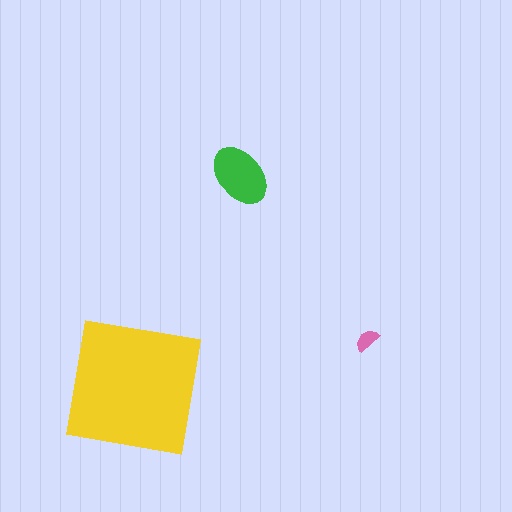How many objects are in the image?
There are 3 objects in the image.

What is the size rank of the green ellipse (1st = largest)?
2nd.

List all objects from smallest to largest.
The pink semicircle, the green ellipse, the yellow square.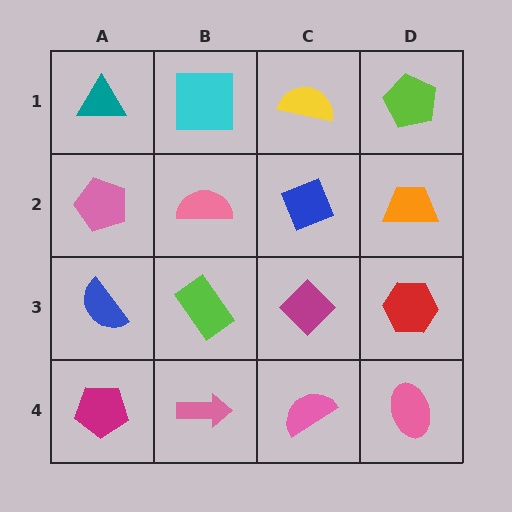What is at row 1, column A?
A teal triangle.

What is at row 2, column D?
An orange trapezoid.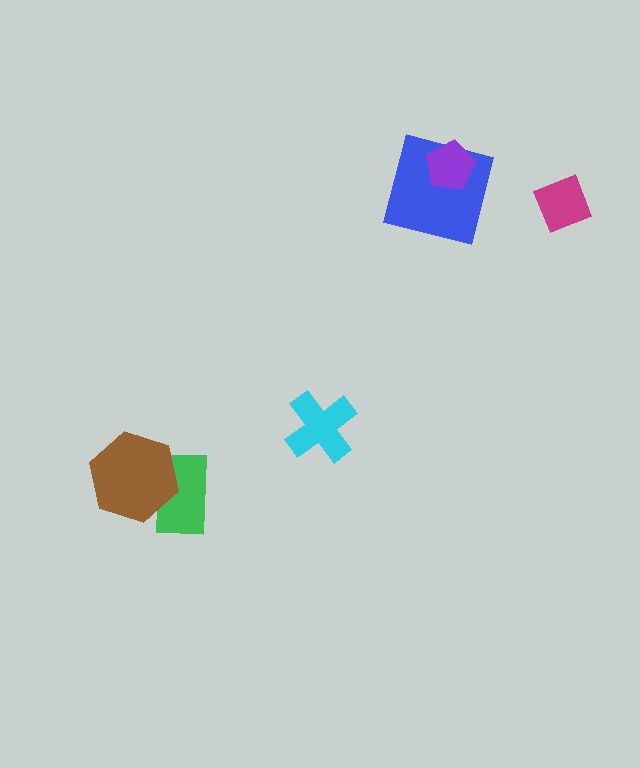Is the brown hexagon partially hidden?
No, no other shape covers it.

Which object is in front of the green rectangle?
The brown hexagon is in front of the green rectangle.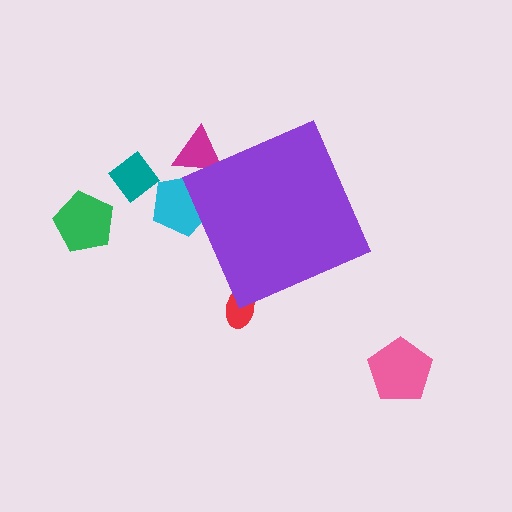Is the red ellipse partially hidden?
Yes, the red ellipse is partially hidden behind the purple diamond.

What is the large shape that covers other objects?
A purple diamond.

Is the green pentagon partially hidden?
No, the green pentagon is fully visible.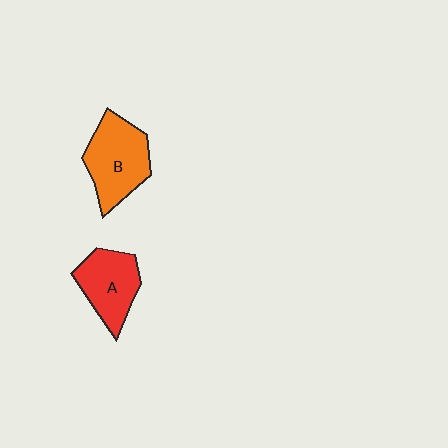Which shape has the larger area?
Shape B (orange).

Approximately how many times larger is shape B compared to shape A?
Approximately 1.2 times.